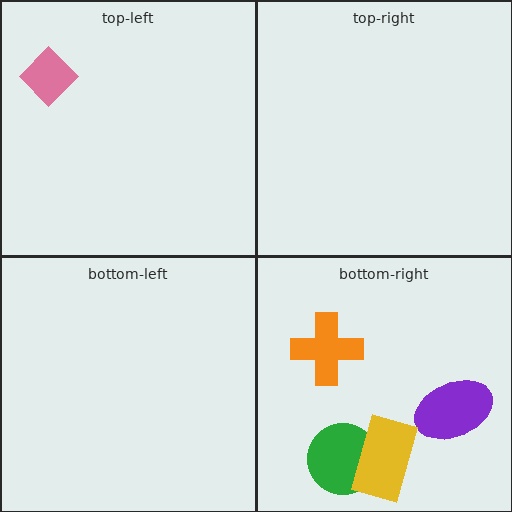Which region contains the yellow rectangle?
The bottom-right region.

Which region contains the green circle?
The bottom-right region.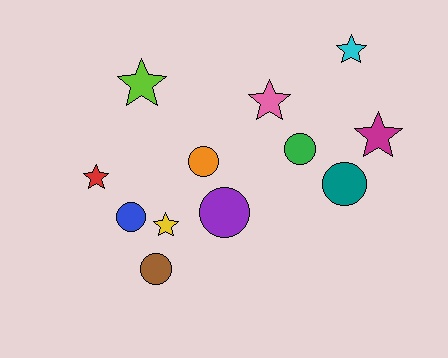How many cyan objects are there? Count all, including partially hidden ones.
There is 1 cyan object.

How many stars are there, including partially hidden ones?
There are 6 stars.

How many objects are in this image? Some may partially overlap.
There are 12 objects.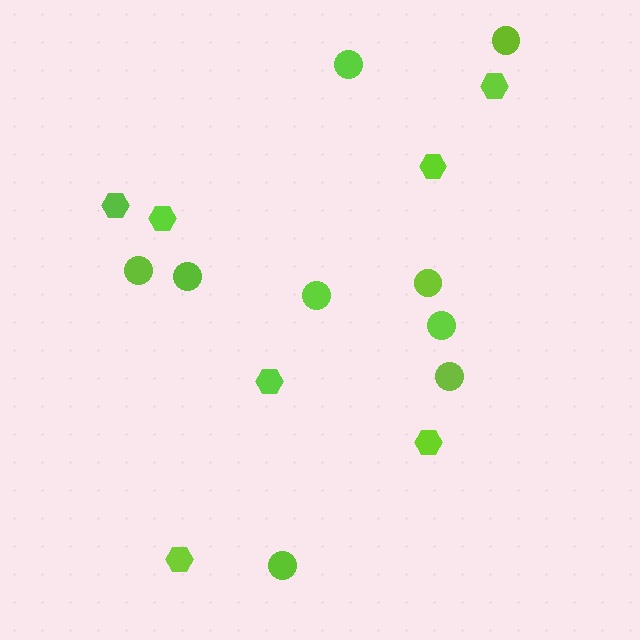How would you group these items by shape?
There are 2 groups: one group of circles (9) and one group of hexagons (7).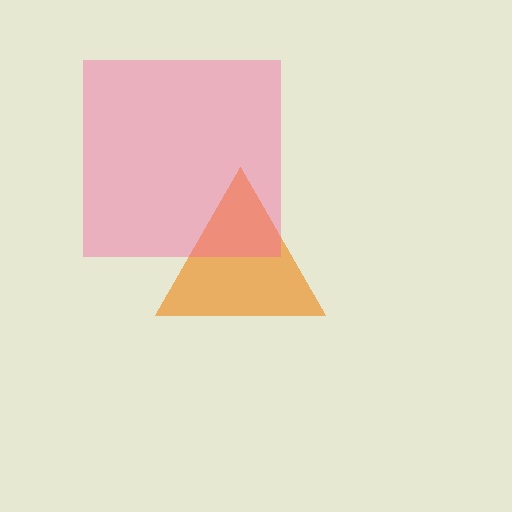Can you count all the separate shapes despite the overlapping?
Yes, there are 2 separate shapes.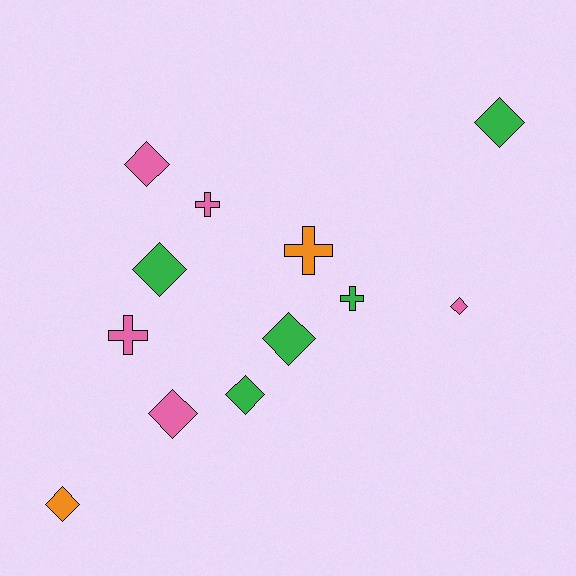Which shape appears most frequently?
Diamond, with 8 objects.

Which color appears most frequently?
Green, with 5 objects.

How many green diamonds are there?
There are 4 green diamonds.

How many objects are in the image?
There are 12 objects.